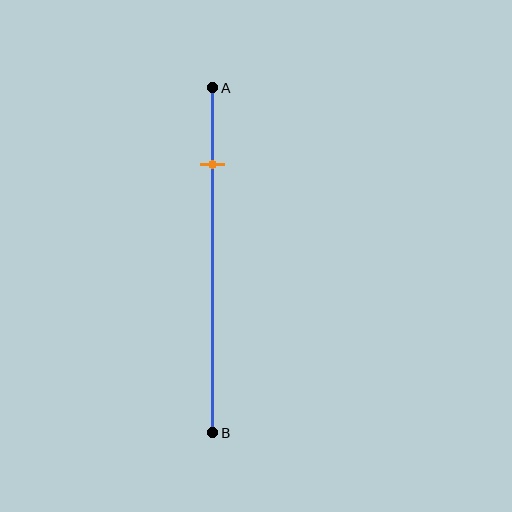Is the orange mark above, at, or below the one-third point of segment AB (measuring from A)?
The orange mark is above the one-third point of segment AB.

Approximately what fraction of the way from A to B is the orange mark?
The orange mark is approximately 20% of the way from A to B.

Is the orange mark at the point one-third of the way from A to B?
No, the mark is at about 20% from A, not at the 33% one-third point.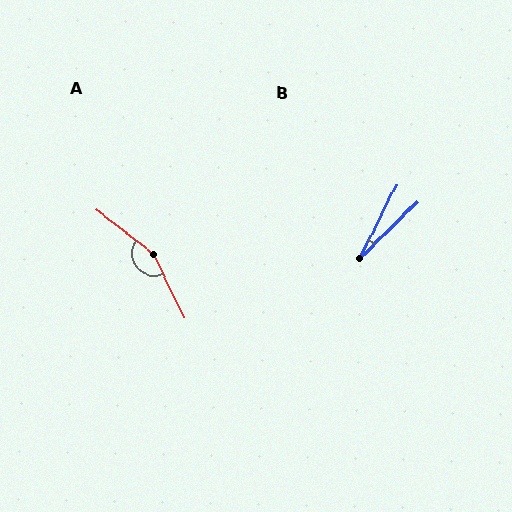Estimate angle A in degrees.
Approximately 153 degrees.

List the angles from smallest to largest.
B (19°), A (153°).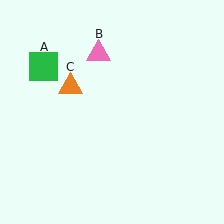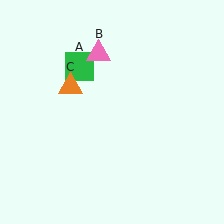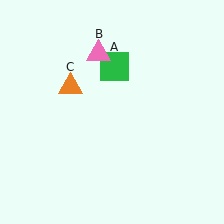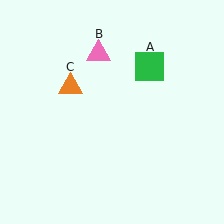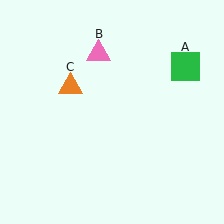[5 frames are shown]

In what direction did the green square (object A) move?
The green square (object A) moved right.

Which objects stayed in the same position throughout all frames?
Pink triangle (object B) and orange triangle (object C) remained stationary.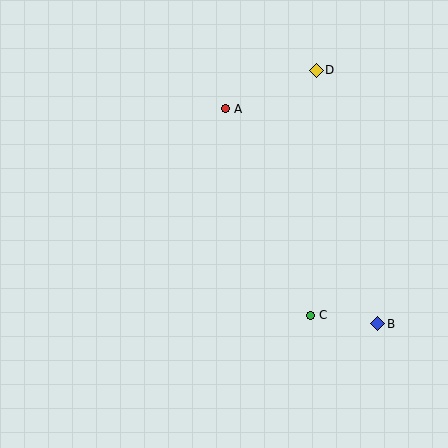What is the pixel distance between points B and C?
The distance between B and C is 68 pixels.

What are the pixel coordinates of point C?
Point C is at (310, 315).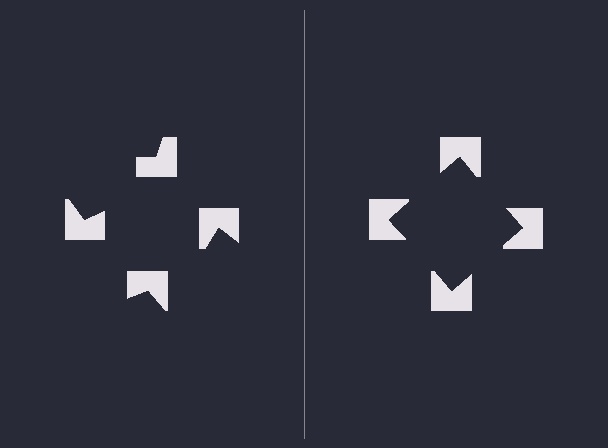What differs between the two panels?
The notched squares are positioned identically on both sides; only the wedge orientations differ. On the right they align to a square; on the left they are misaligned.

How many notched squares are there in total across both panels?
8 — 4 on each side.